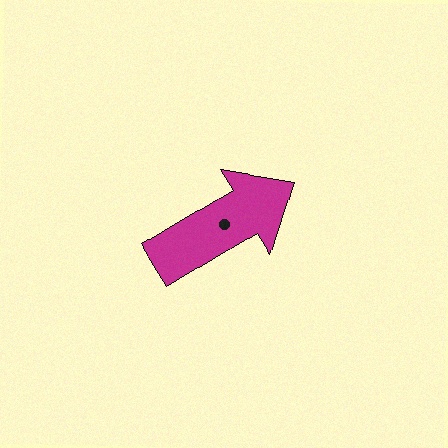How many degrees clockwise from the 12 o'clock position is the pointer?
Approximately 59 degrees.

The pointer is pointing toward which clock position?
Roughly 2 o'clock.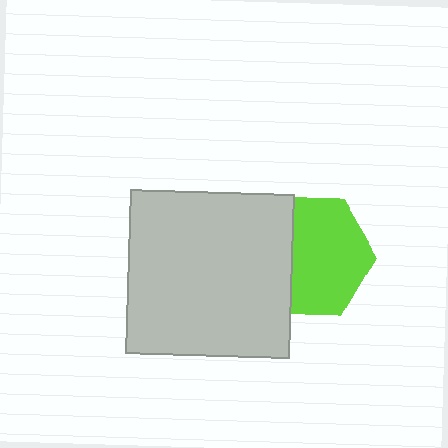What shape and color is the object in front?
The object in front is a light gray square.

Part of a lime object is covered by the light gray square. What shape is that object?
It is a hexagon.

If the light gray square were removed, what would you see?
You would see the complete lime hexagon.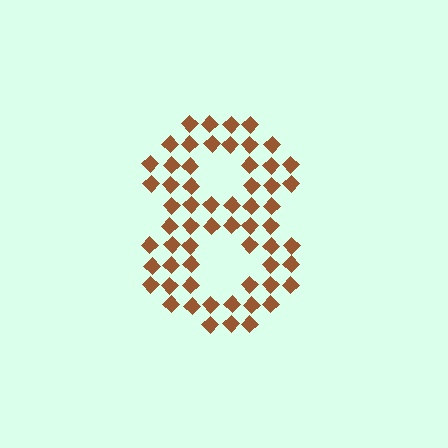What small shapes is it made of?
It is made of small diamonds.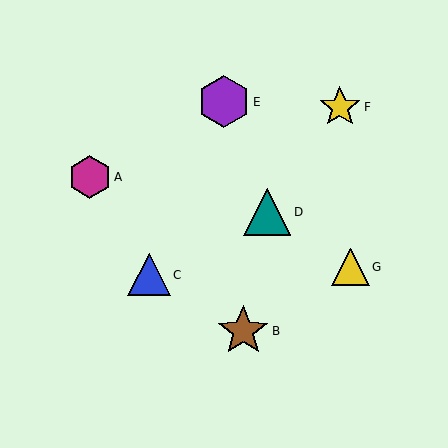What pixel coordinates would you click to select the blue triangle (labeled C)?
Click at (149, 275) to select the blue triangle C.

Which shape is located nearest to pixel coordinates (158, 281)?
The blue triangle (labeled C) at (149, 275) is nearest to that location.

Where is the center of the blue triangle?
The center of the blue triangle is at (149, 275).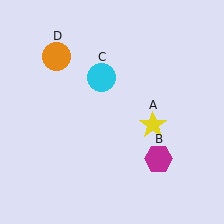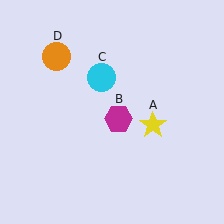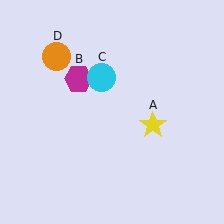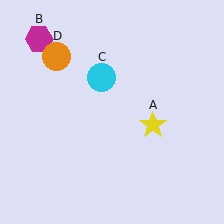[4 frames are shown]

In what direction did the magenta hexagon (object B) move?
The magenta hexagon (object B) moved up and to the left.